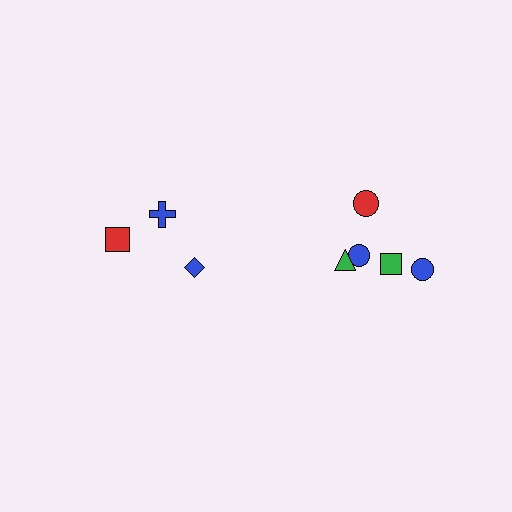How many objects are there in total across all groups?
There are 8 objects.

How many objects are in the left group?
There are 3 objects.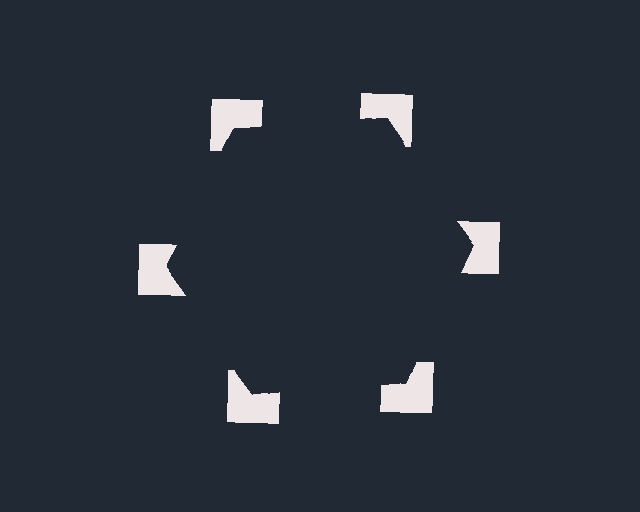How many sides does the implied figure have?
6 sides.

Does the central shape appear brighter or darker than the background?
It typically appears slightly darker than the background, even though no actual brightness change is drawn.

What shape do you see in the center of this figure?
An illusory hexagon — its edges are inferred from the aligned wedge cuts in the notched squares, not physically drawn.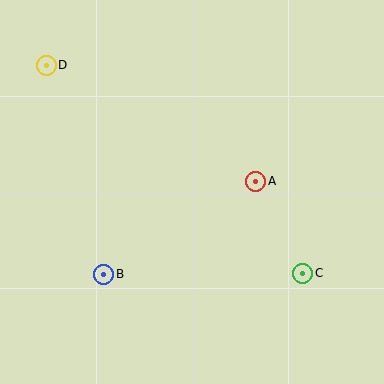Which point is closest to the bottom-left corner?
Point B is closest to the bottom-left corner.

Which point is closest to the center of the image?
Point A at (256, 181) is closest to the center.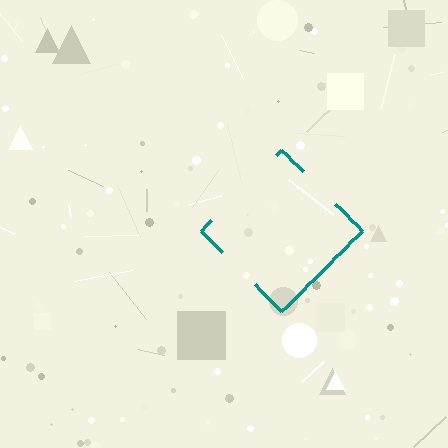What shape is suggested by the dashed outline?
The dashed outline suggests a diamond.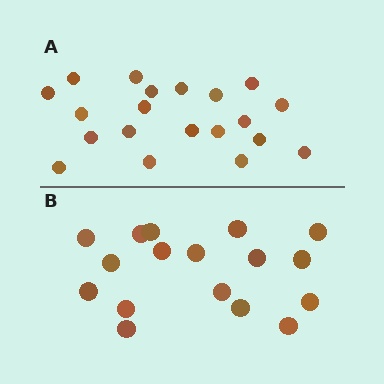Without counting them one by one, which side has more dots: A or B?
Region A (the top region) has more dots.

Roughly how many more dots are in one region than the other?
Region A has just a few more — roughly 2 or 3 more dots than region B.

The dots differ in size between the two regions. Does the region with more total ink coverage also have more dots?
No. Region B has more total ink coverage because its dots are larger, but region A actually contains more individual dots. Total area can be misleading — the number of items is what matters here.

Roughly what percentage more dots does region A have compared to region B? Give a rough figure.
About 20% more.